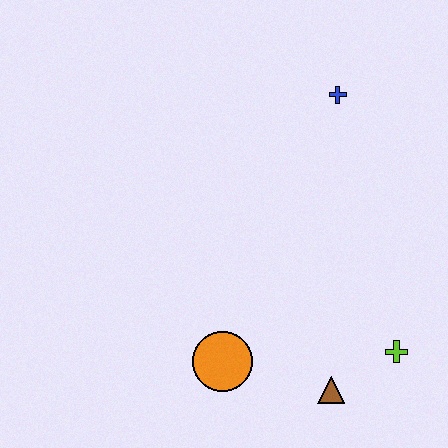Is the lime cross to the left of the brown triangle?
No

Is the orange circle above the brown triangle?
Yes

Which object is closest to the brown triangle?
The lime cross is closest to the brown triangle.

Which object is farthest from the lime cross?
The blue cross is farthest from the lime cross.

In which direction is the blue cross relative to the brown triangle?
The blue cross is above the brown triangle.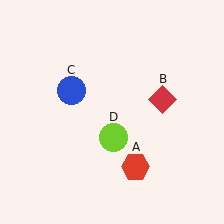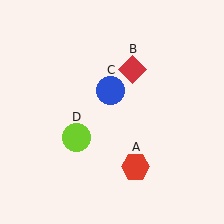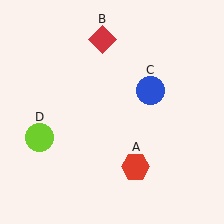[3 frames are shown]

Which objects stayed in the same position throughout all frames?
Red hexagon (object A) remained stationary.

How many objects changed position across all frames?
3 objects changed position: red diamond (object B), blue circle (object C), lime circle (object D).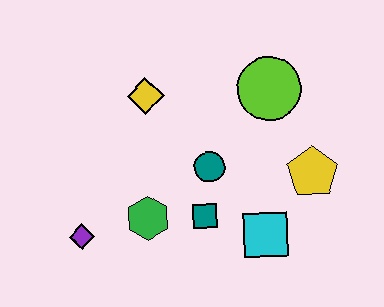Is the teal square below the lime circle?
Yes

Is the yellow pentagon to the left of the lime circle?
No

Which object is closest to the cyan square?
The teal square is closest to the cyan square.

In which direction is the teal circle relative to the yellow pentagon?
The teal circle is to the left of the yellow pentagon.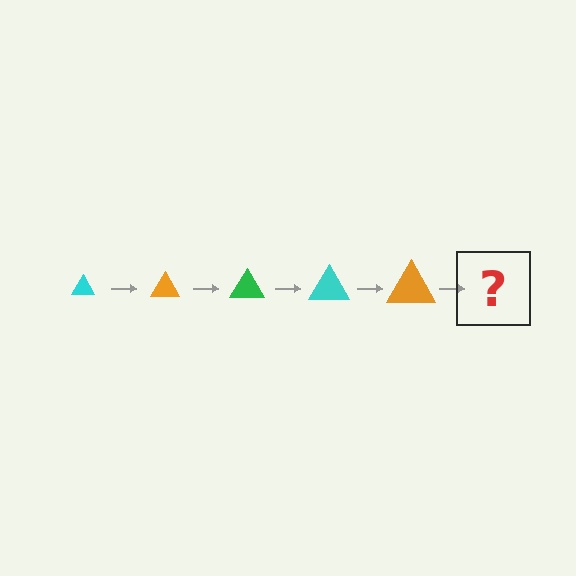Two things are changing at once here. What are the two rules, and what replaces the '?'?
The two rules are that the triangle grows larger each step and the color cycles through cyan, orange, and green. The '?' should be a green triangle, larger than the previous one.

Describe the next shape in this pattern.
It should be a green triangle, larger than the previous one.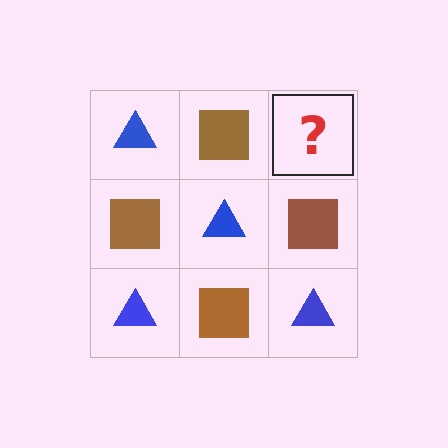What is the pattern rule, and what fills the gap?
The rule is that it alternates blue triangle and brown square in a checkerboard pattern. The gap should be filled with a blue triangle.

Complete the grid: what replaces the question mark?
The question mark should be replaced with a blue triangle.